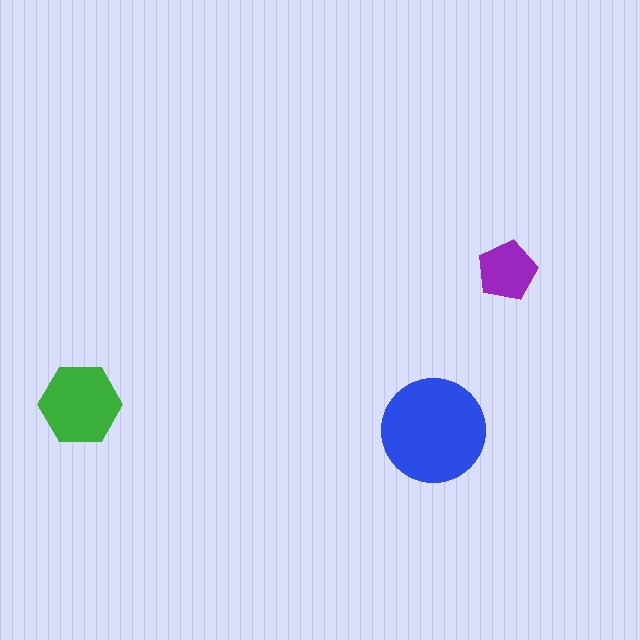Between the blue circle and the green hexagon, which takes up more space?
The blue circle.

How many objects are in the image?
There are 3 objects in the image.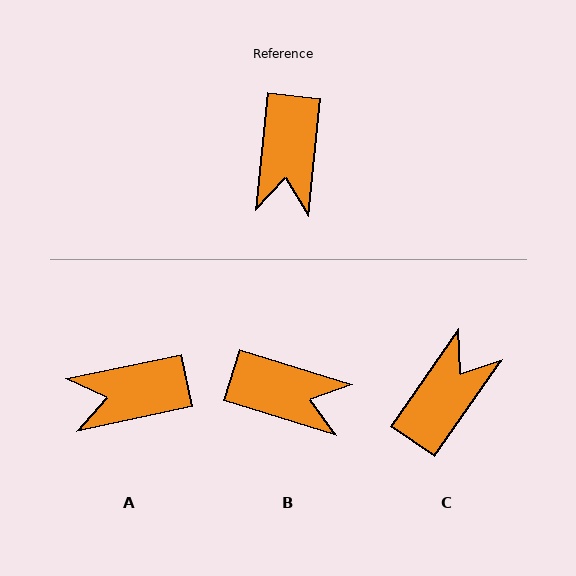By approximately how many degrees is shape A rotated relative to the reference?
Approximately 72 degrees clockwise.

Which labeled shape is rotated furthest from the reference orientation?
C, about 151 degrees away.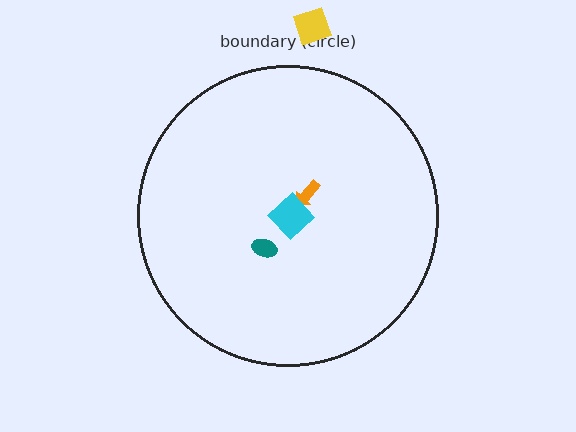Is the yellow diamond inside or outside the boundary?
Outside.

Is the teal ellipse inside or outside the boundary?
Inside.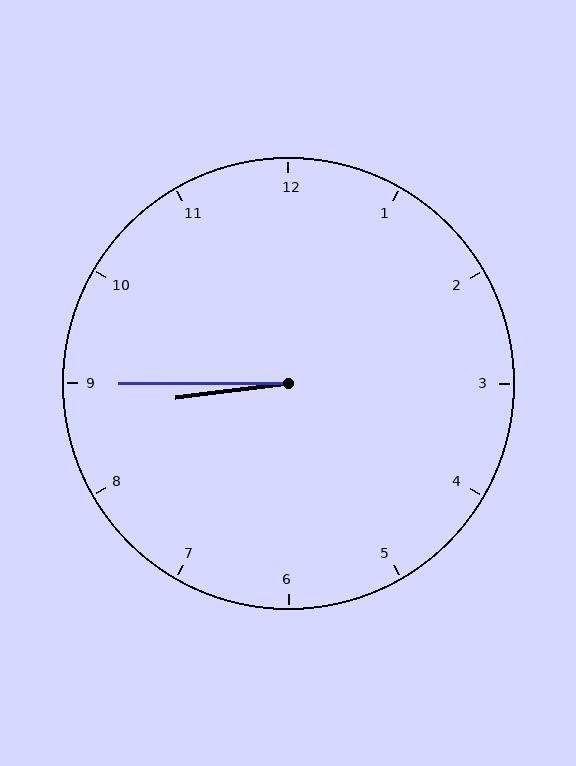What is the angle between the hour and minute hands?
Approximately 8 degrees.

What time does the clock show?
8:45.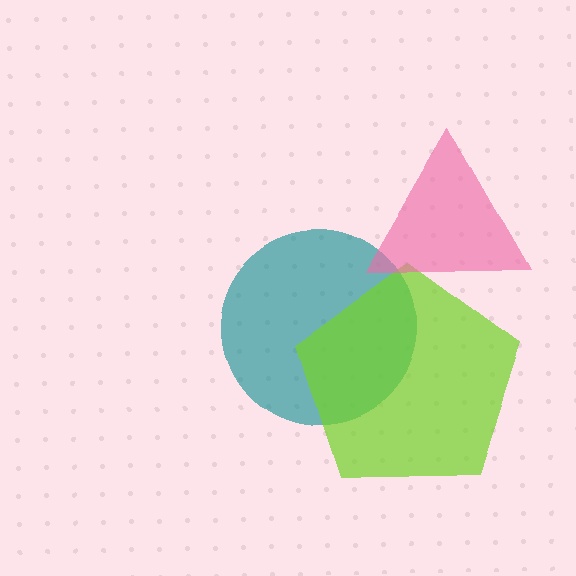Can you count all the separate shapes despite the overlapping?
Yes, there are 3 separate shapes.